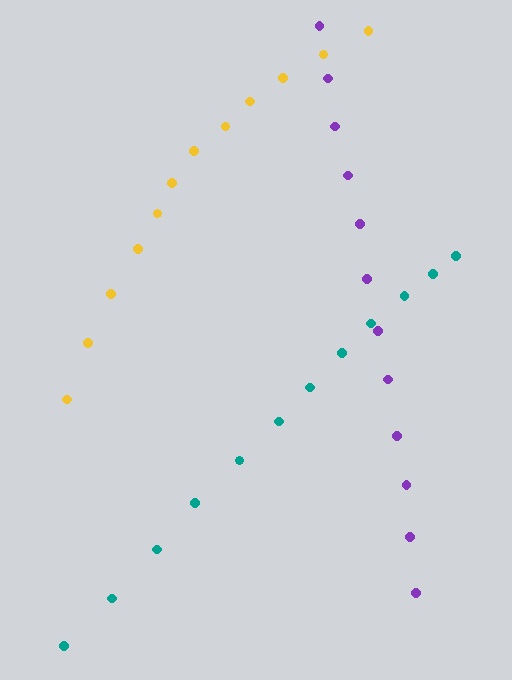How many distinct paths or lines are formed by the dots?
There are 3 distinct paths.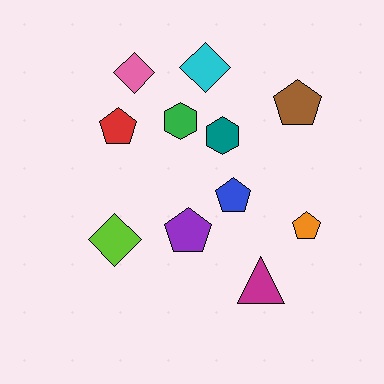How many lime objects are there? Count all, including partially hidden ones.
There is 1 lime object.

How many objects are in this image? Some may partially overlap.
There are 11 objects.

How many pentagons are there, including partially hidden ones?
There are 5 pentagons.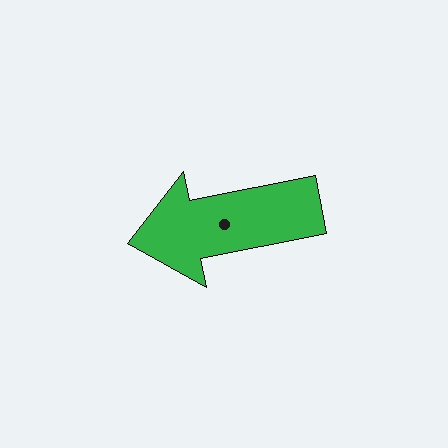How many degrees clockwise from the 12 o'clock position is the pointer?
Approximately 259 degrees.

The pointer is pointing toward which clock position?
Roughly 9 o'clock.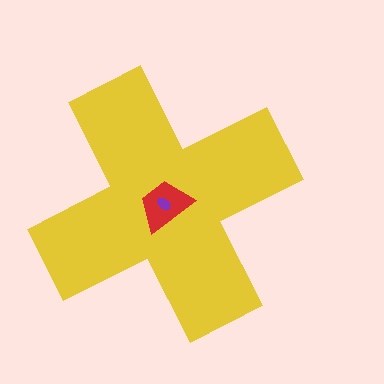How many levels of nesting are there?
3.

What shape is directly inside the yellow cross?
The red trapezoid.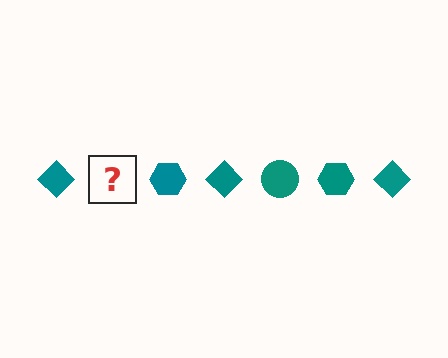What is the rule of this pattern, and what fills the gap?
The rule is that the pattern cycles through diamond, circle, hexagon shapes in teal. The gap should be filled with a teal circle.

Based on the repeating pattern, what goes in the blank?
The blank should be a teal circle.